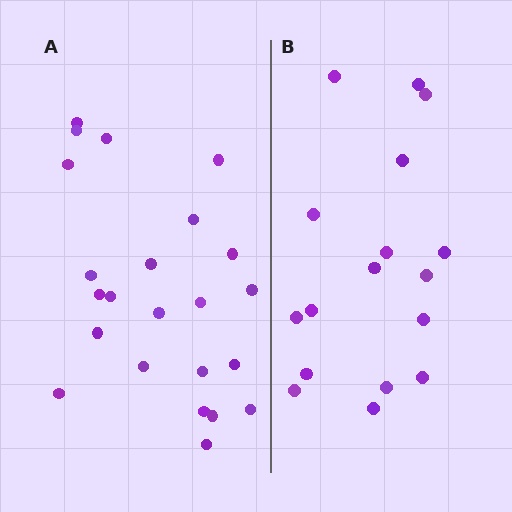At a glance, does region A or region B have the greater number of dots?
Region A (the left region) has more dots.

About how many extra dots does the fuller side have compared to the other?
Region A has about 6 more dots than region B.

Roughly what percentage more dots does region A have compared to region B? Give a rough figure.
About 35% more.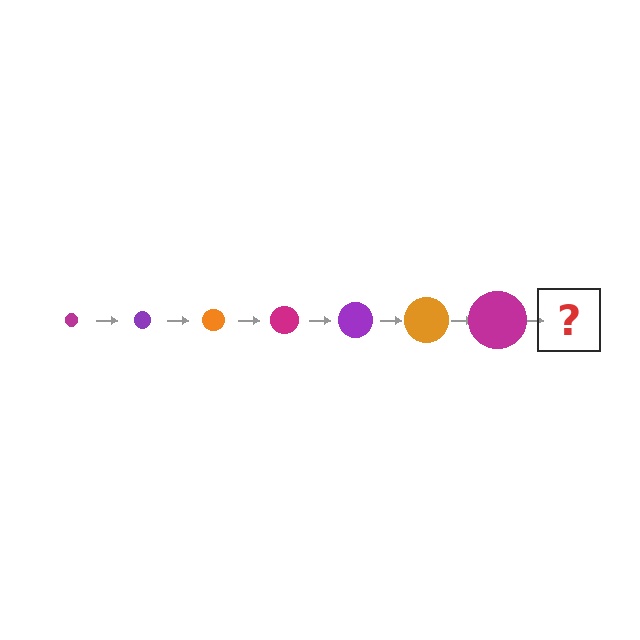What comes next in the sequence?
The next element should be a purple circle, larger than the previous one.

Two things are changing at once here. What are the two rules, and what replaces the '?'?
The two rules are that the circle grows larger each step and the color cycles through magenta, purple, and orange. The '?' should be a purple circle, larger than the previous one.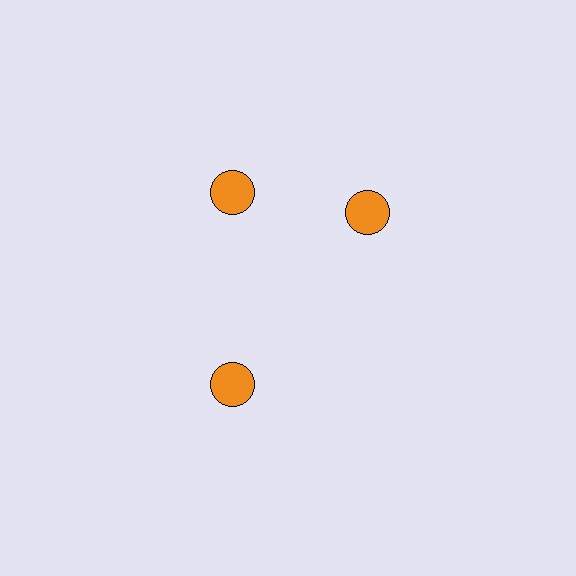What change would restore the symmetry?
The symmetry would be restored by rotating it back into even spacing with its neighbors so that all 3 circles sit at equal angles and equal distance from the center.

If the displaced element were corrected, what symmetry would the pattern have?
It would have 3-fold rotational symmetry — the pattern would map onto itself every 120 degrees.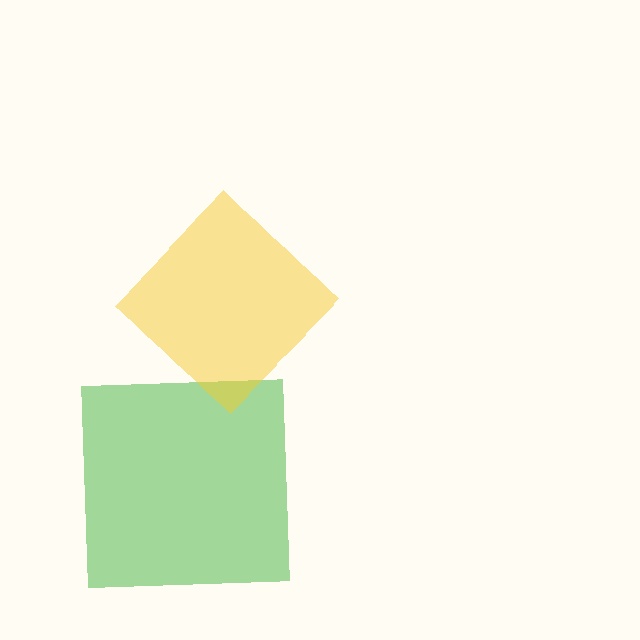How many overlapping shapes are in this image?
There are 2 overlapping shapes in the image.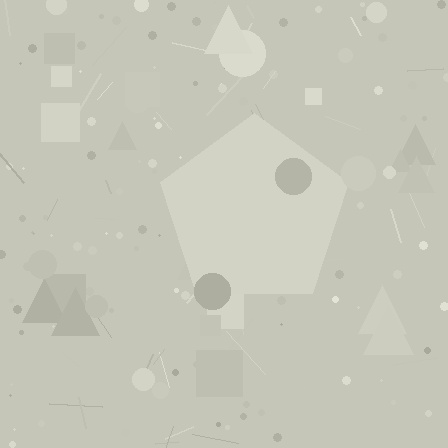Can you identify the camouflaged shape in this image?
The camouflaged shape is a pentagon.